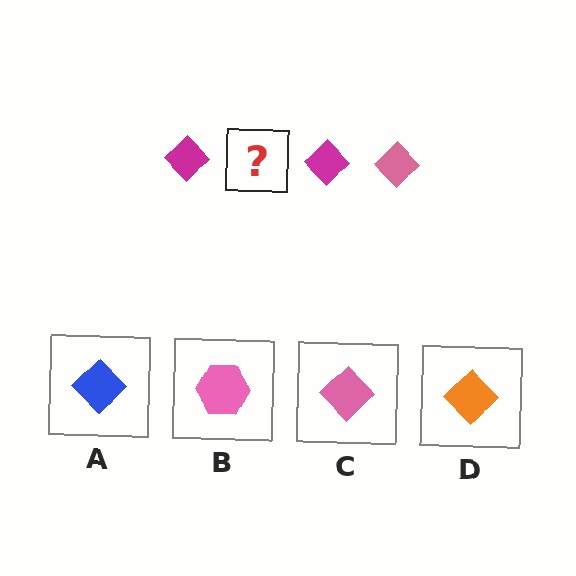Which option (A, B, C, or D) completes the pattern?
C.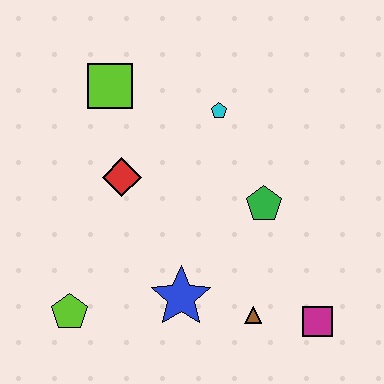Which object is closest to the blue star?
The brown triangle is closest to the blue star.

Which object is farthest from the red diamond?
The magenta square is farthest from the red diamond.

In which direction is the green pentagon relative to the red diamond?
The green pentagon is to the right of the red diamond.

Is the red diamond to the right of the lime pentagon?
Yes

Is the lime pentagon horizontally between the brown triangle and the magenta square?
No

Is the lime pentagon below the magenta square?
No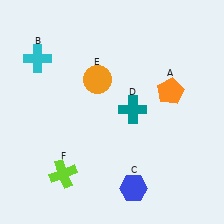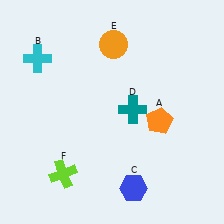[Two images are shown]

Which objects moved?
The objects that moved are: the orange pentagon (A), the orange circle (E).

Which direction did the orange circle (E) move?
The orange circle (E) moved up.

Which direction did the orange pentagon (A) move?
The orange pentagon (A) moved down.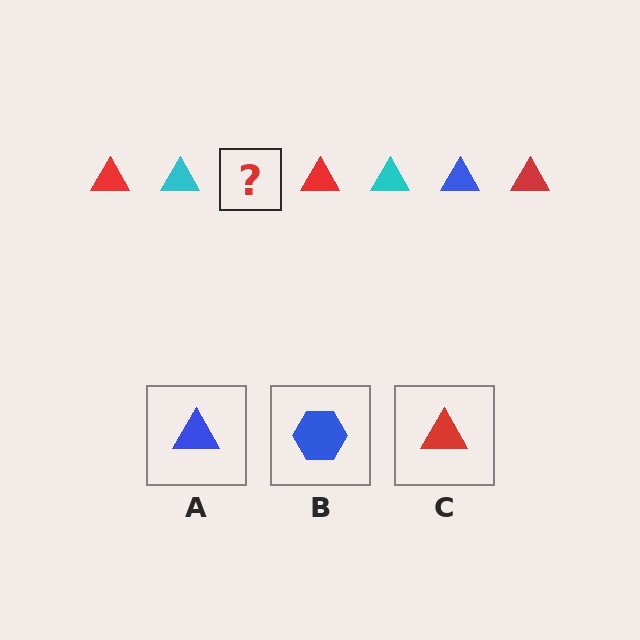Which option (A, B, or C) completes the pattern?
A.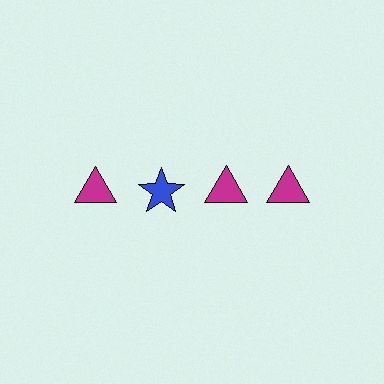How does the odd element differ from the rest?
It differs in both color (blue instead of magenta) and shape (star instead of triangle).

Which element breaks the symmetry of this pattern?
The blue star in the top row, second from left column breaks the symmetry. All other shapes are magenta triangles.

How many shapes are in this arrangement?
There are 4 shapes arranged in a grid pattern.